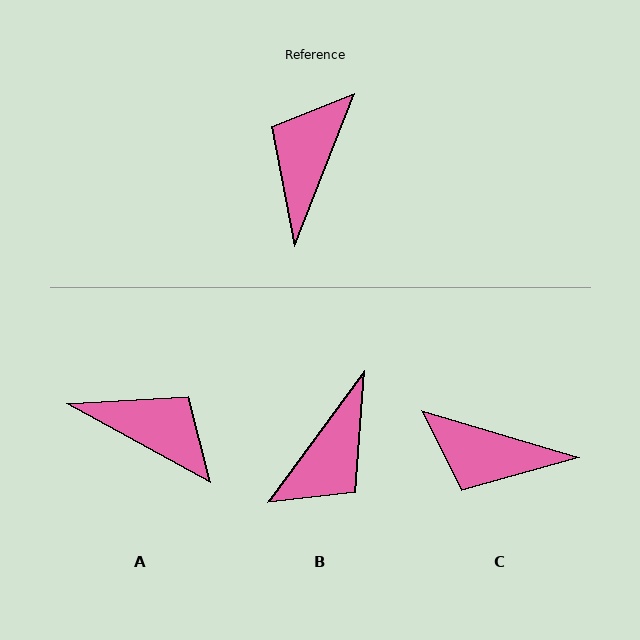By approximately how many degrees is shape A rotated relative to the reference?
Approximately 97 degrees clockwise.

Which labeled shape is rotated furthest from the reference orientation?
B, about 165 degrees away.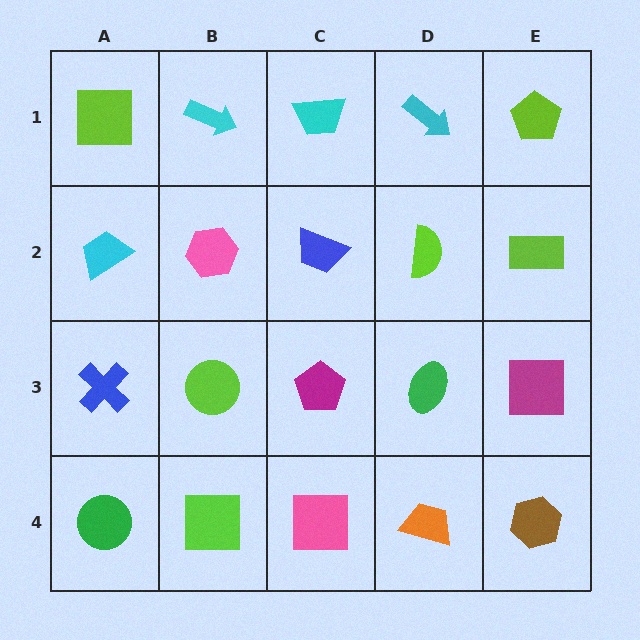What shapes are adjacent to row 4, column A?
A blue cross (row 3, column A), a lime square (row 4, column B).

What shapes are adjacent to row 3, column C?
A blue trapezoid (row 2, column C), a pink square (row 4, column C), a lime circle (row 3, column B), a green ellipse (row 3, column D).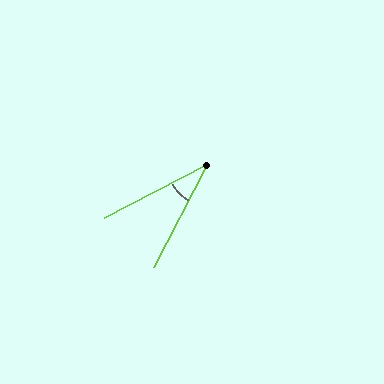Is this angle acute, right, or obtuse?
It is acute.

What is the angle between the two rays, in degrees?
Approximately 35 degrees.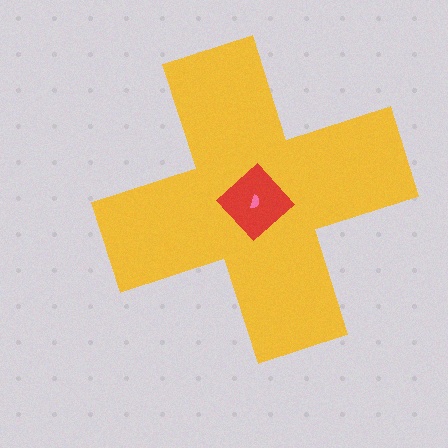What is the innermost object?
The pink semicircle.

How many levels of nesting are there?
3.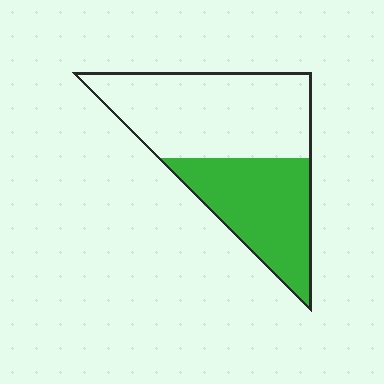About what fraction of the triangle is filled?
About two fifths (2/5).